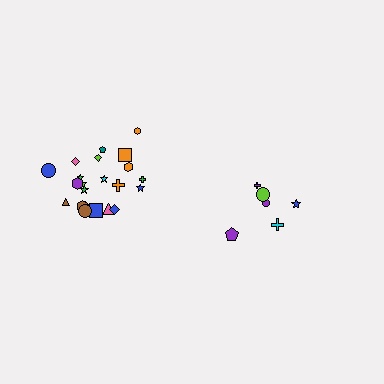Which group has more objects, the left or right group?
The left group.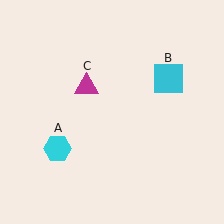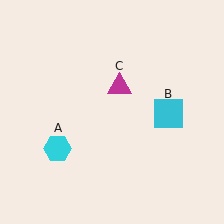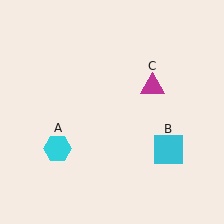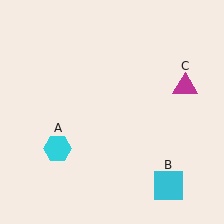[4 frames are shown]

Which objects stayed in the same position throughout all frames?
Cyan hexagon (object A) remained stationary.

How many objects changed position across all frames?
2 objects changed position: cyan square (object B), magenta triangle (object C).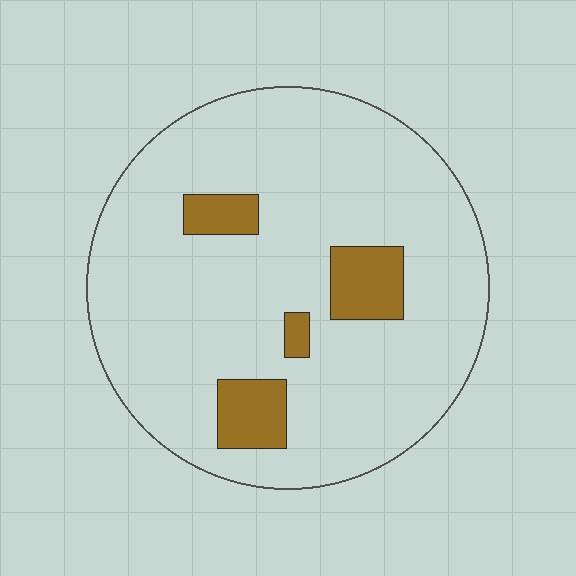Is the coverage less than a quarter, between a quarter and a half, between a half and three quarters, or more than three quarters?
Less than a quarter.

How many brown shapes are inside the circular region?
4.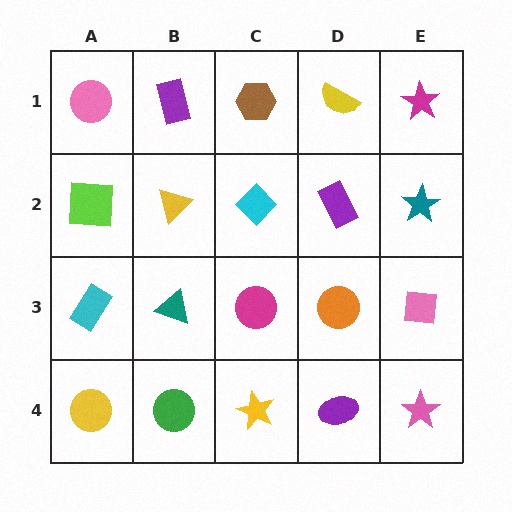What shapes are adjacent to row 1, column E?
A teal star (row 2, column E), a yellow semicircle (row 1, column D).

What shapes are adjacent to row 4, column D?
An orange circle (row 3, column D), a yellow star (row 4, column C), a pink star (row 4, column E).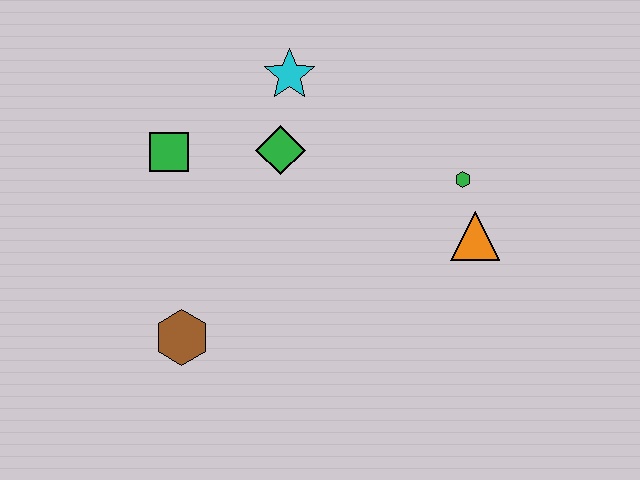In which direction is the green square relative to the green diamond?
The green square is to the left of the green diamond.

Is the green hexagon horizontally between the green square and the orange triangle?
Yes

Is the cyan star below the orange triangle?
No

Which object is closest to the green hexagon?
The orange triangle is closest to the green hexagon.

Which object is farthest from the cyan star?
The brown hexagon is farthest from the cyan star.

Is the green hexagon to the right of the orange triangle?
No